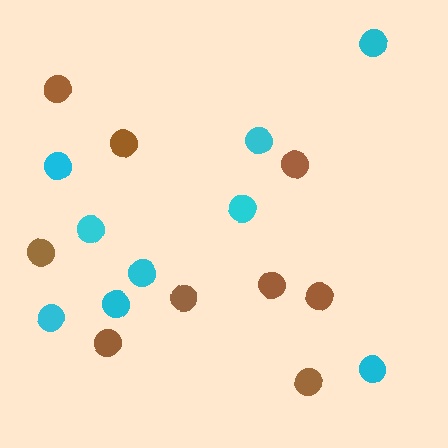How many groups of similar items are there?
There are 2 groups: one group of brown circles (9) and one group of cyan circles (9).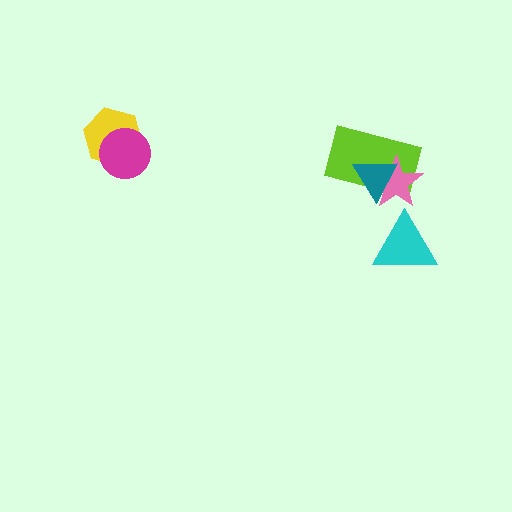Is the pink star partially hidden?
Yes, it is partially covered by another shape.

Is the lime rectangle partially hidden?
Yes, it is partially covered by another shape.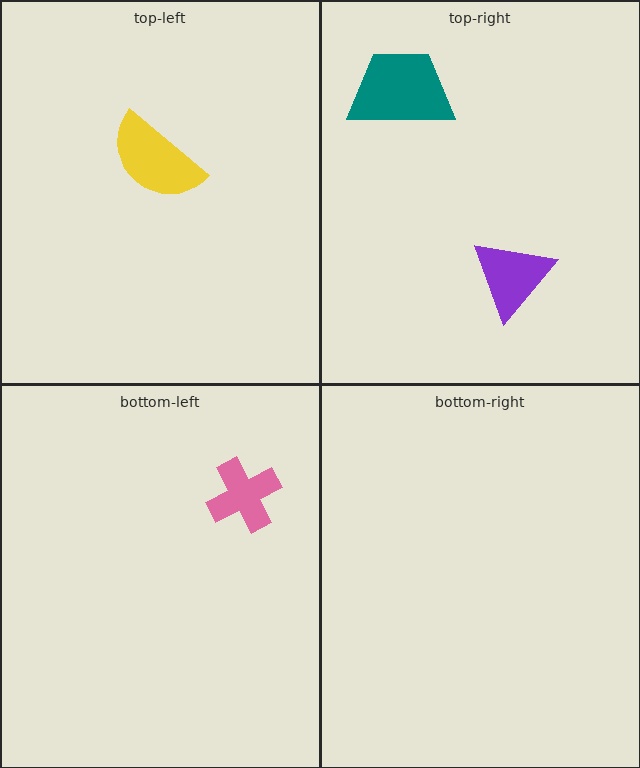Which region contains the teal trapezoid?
The top-right region.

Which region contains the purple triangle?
The top-right region.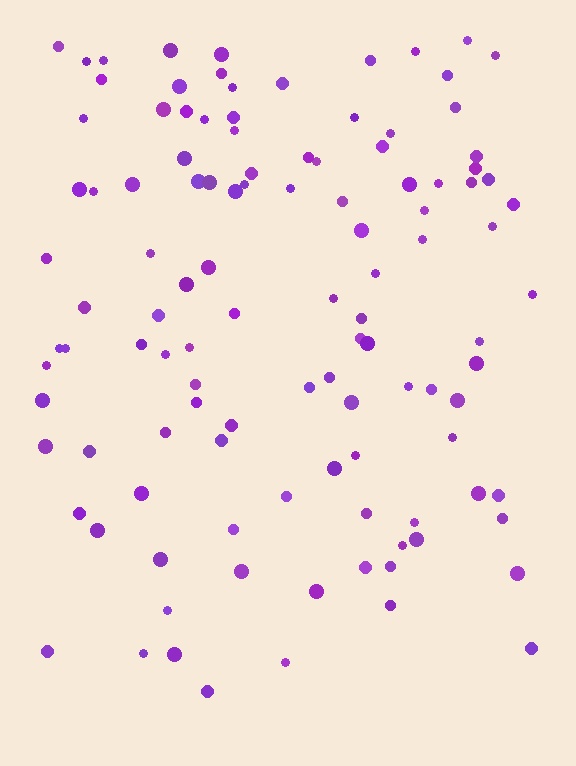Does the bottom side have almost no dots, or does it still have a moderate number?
Still a moderate number, just noticeably fewer than the top.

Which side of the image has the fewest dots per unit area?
The bottom.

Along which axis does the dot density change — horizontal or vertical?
Vertical.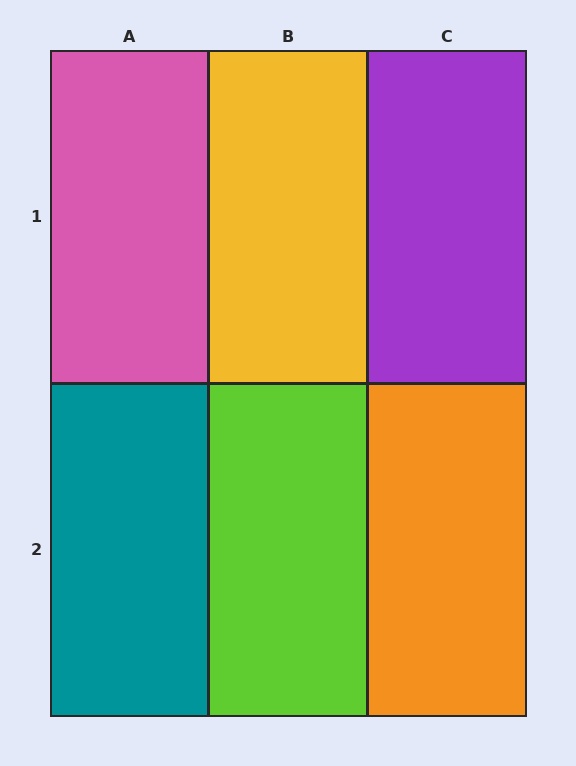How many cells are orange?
1 cell is orange.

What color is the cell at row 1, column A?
Pink.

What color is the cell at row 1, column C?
Purple.